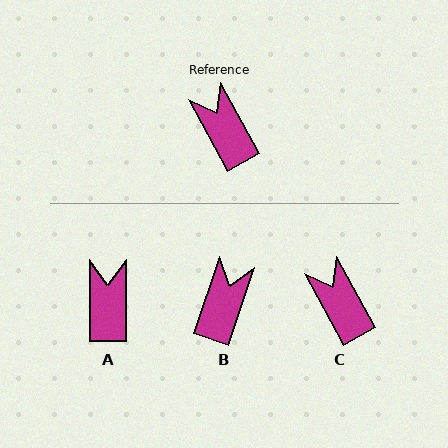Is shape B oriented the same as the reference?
No, it is off by about 48 degrees.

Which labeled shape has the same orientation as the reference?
C.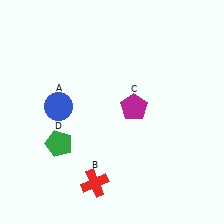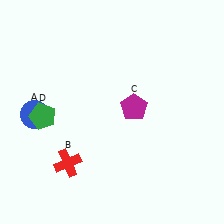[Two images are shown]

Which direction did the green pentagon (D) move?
The green pentagon (D) moved up.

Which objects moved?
The objects that moved are: the blue circle (A), the red cross (B), the green pentagon (D).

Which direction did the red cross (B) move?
The red cross (B) moved left.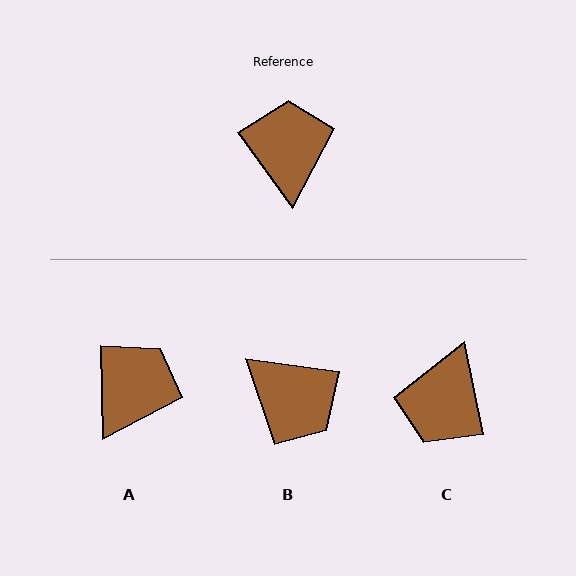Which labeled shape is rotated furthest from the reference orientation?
C, about 156 degrees away.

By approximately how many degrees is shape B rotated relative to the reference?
Approximately 134 degrees clockwise.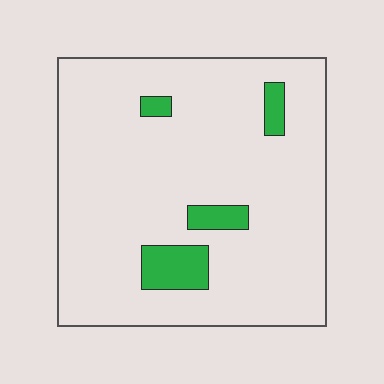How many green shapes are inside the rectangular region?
4.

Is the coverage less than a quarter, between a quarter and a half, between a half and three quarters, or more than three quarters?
Less than a quarter.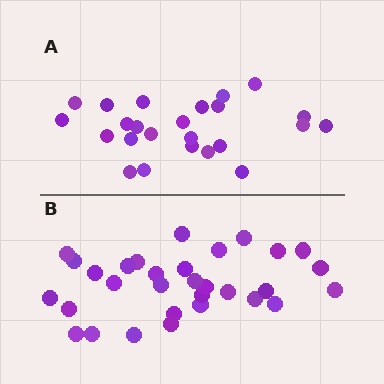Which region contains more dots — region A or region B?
Region B (the bottom region) has more dots.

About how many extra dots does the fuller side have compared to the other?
Region B has roughly 8 or so more dots than region A.